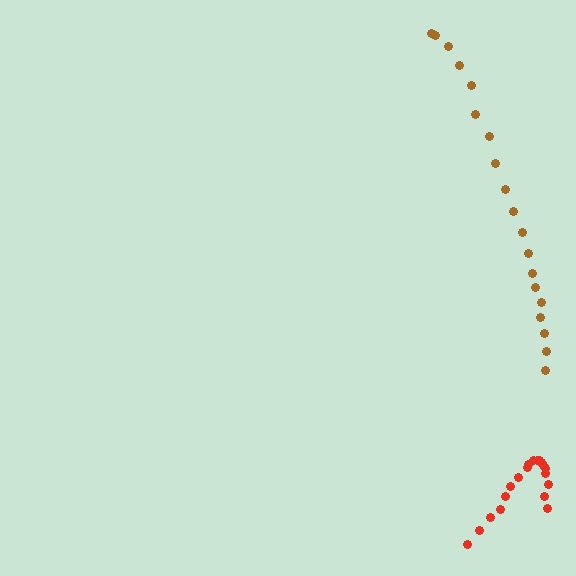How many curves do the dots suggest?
There are 2 distinct paths.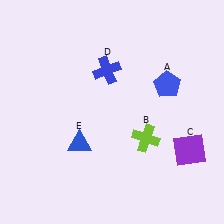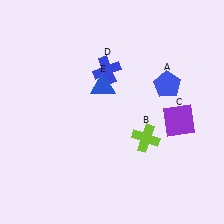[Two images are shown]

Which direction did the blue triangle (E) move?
The blue triangle (E) moved up.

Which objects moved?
The objects that moved are: the purple square (C), the blue triangle (E).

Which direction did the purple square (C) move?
The purple square (C) moved up.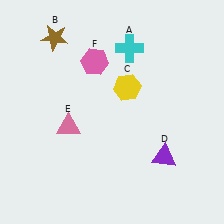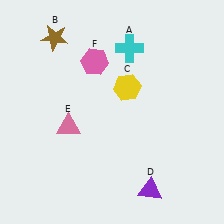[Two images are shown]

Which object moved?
The purple triangle (D) moved down.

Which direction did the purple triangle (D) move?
The purple triangle (D) moved down.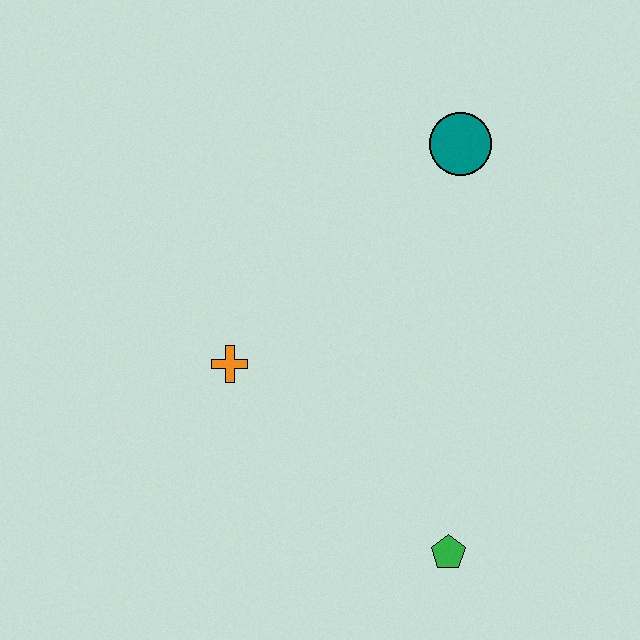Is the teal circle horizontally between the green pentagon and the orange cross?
No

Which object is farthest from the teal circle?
The green pentagon is farthest from the teal circle.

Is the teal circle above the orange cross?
Yes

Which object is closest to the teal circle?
The orange cross is closest to the teal circle.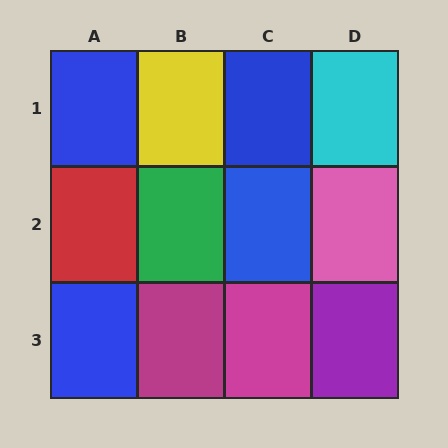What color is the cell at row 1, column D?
Cyan.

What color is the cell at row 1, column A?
Blue.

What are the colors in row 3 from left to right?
Blue, magenta, magenta, purple.